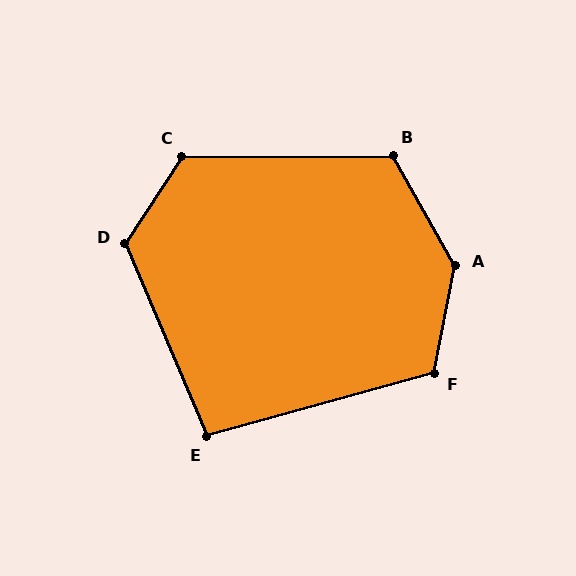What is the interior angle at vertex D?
Approximately 124 degrees (obtuse).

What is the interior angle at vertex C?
Approximately 123 degrees (obtuse).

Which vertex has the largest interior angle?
A, at approximately 139 degrees.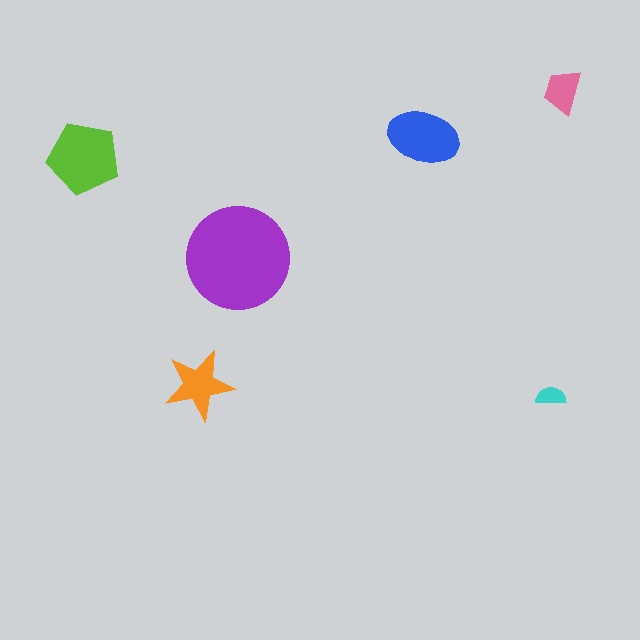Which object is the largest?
The purple circle.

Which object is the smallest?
The cyan semicircle.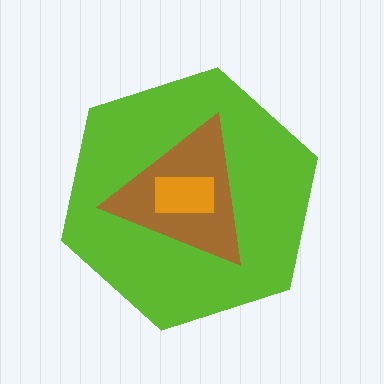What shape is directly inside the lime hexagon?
The brown triangle.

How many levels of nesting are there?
3.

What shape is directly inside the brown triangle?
The orange rectangle.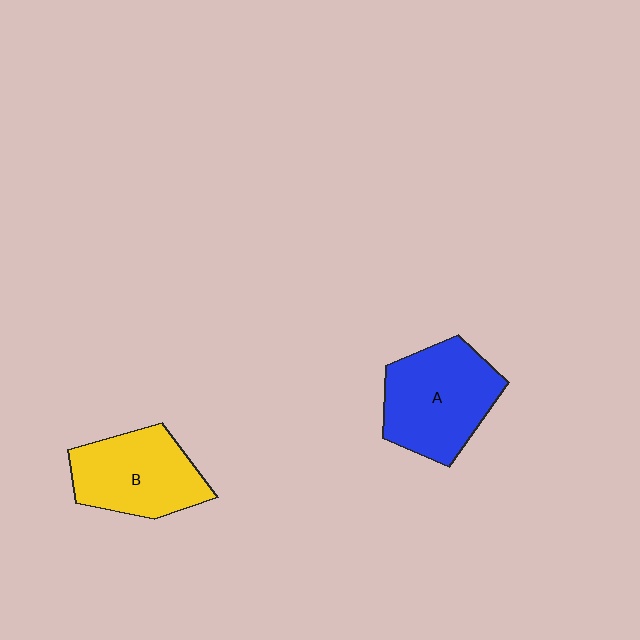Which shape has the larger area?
Shape A (blue).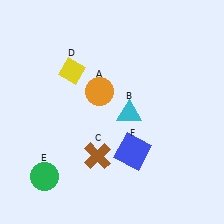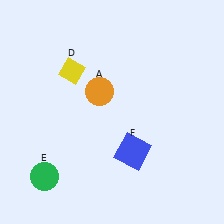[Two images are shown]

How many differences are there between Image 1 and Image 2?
There are 2 differences between the two images.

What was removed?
The cyan triangle (B), the brown cross (C) were removed in Image 2.